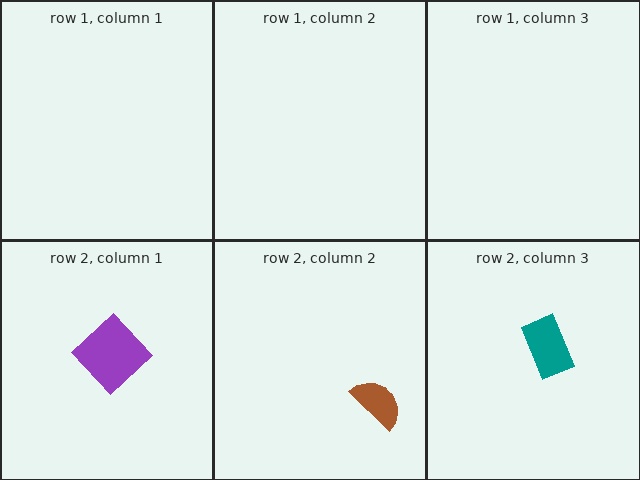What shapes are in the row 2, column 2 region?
The brown semicircle.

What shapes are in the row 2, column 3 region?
The teal rectangle.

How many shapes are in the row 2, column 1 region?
1.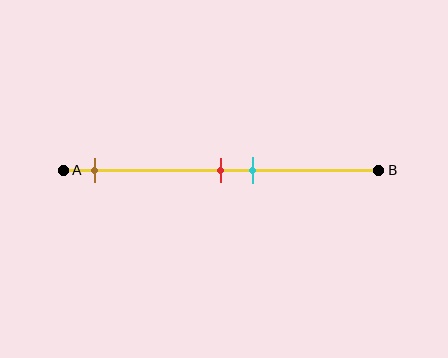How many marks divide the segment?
There are 3 marks dividing the segment.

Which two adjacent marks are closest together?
The red and cyan marks are the closest adjacent pair.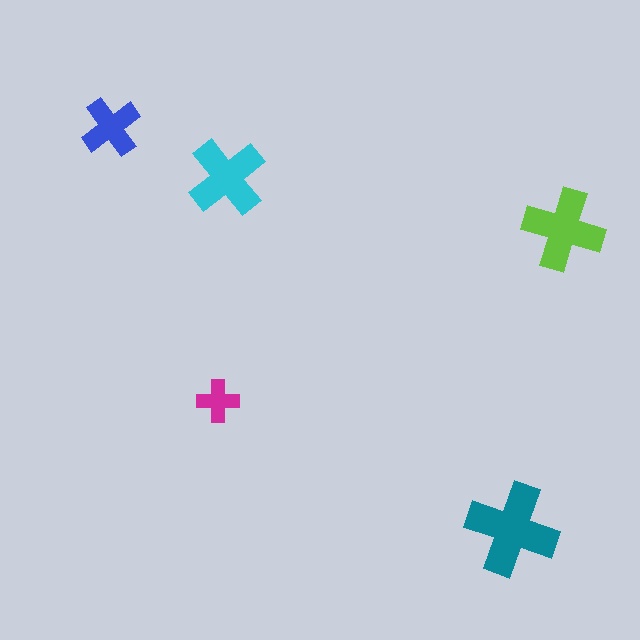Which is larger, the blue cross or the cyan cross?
The cyan one.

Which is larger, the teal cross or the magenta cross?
The teal one.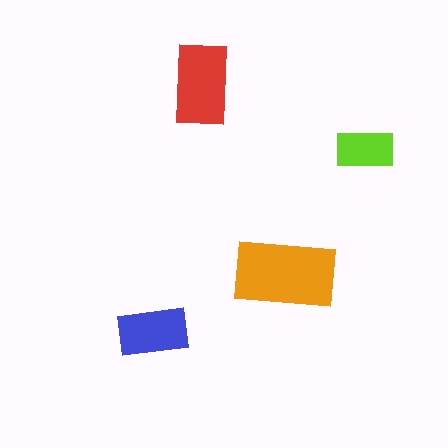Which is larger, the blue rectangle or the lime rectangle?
The blue one.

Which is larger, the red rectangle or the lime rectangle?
The red one.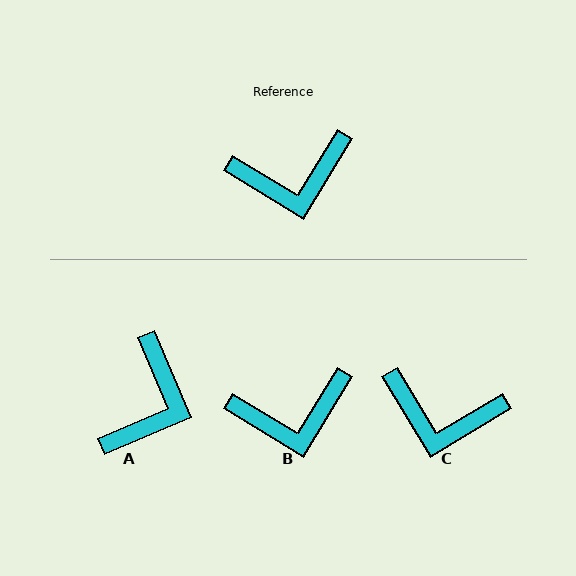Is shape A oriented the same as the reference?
No, it is off by about 54 degrees.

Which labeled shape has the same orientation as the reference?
B.